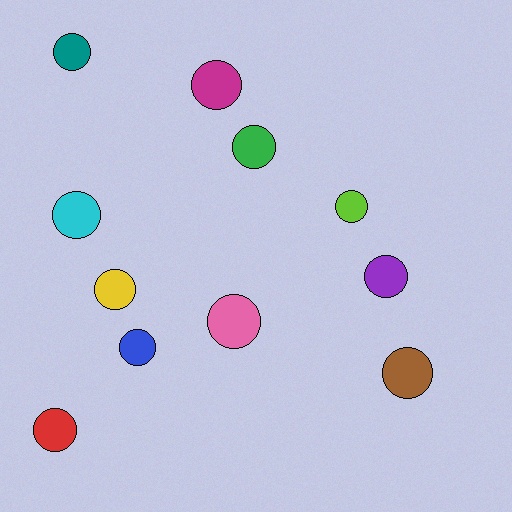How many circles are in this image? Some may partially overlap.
There are 11 circles.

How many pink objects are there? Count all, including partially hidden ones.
There is 1 pink object.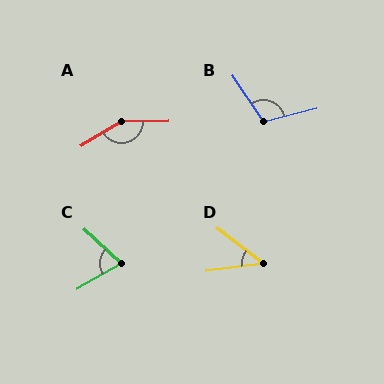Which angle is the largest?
A, at approximately 149 degrees.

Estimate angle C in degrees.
Approximately 72 degrees.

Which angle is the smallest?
D, at approximately 45 degrees.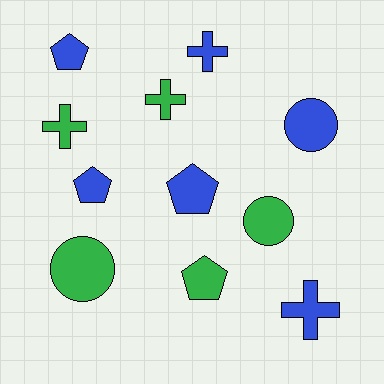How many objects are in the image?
There are 11 objects.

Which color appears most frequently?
Blue, with 6 objects.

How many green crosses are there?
There are 2 green crosses.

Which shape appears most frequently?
Cross, with 4 objects.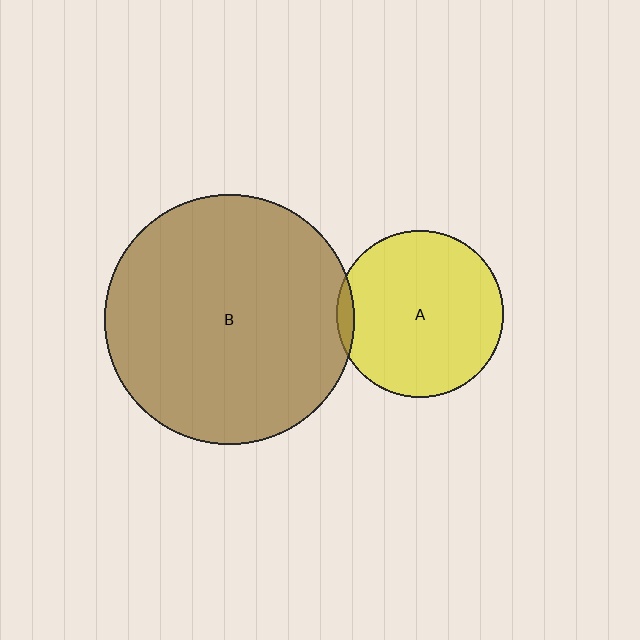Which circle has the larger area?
Circle B (brown).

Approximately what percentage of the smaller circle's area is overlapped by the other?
Approximately 5%.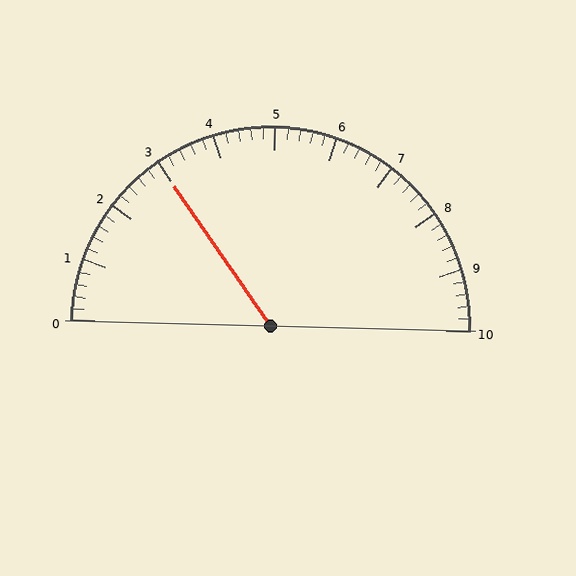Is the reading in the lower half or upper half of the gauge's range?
The reading is in the lower half of the range (0 to 10).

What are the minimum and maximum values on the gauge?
The gauge ranges from 0 to 10.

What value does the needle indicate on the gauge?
The needle indicates approximately 3.0.